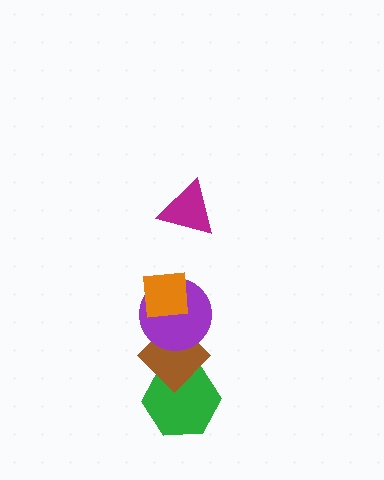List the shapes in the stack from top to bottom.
From top to bottom: the magenta triangle, the orange square, the purple circle, the brown diamond, the green hexagon.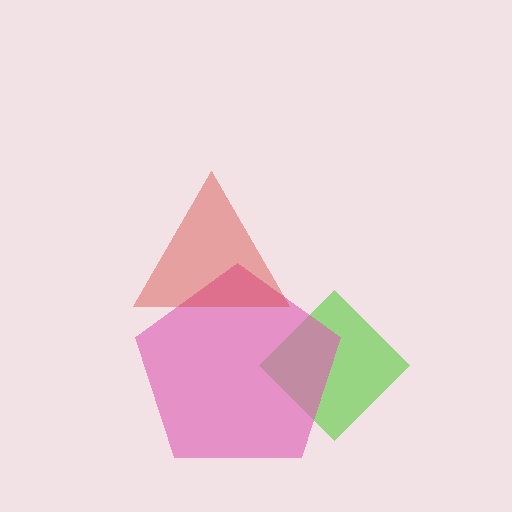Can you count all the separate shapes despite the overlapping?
Yes, there are 3 separate shapes.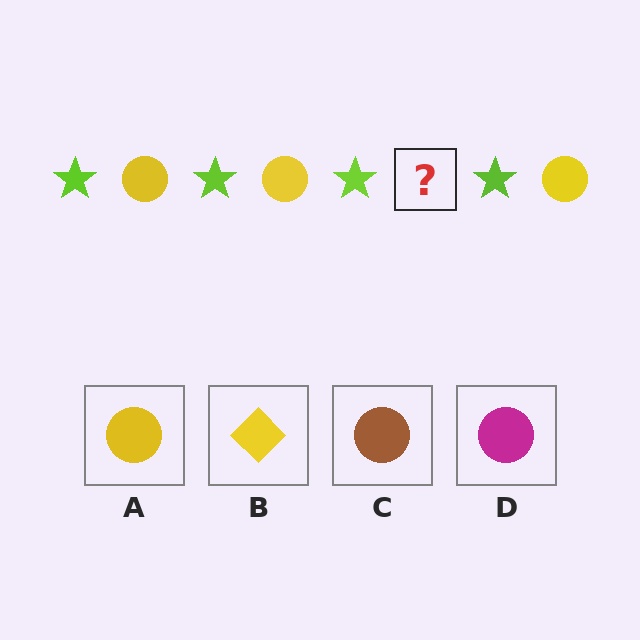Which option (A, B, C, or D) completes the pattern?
A.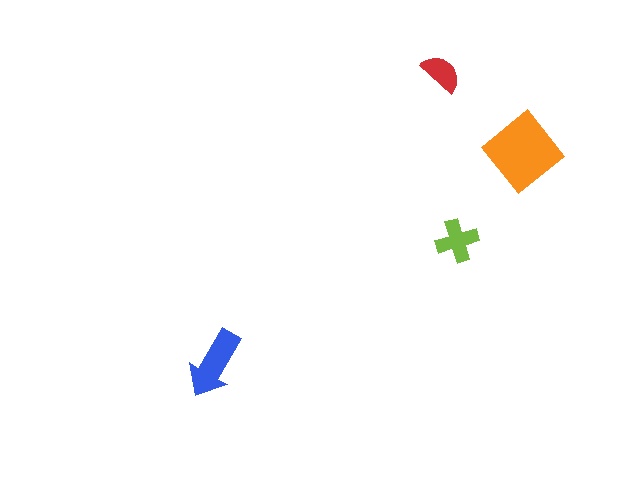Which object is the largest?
The orange diamond.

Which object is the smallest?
The red semicircle.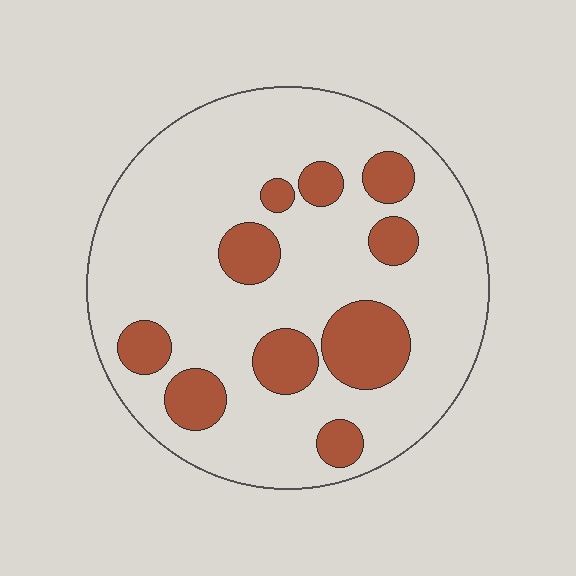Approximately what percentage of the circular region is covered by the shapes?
Approximately 20%.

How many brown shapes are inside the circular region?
10.